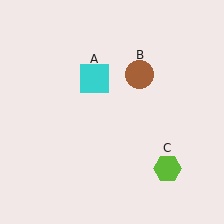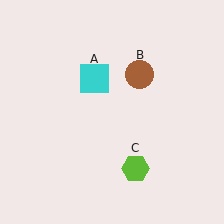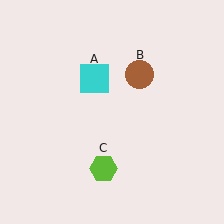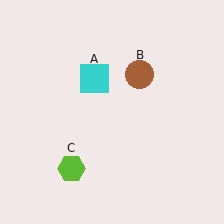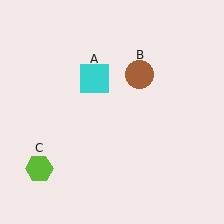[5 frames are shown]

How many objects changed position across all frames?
1 object changed position: lime hexagon (object C).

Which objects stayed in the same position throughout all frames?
Cyan square (object A) and brown circle (object B) remained stationary.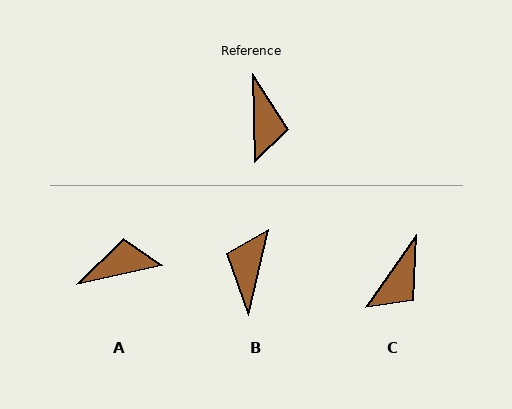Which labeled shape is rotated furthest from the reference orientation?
B, about 165 degrees away.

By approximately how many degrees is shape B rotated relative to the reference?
Approximately 165 degrees counter-clockwise.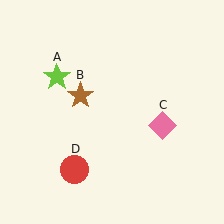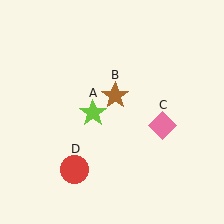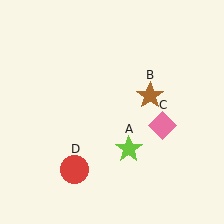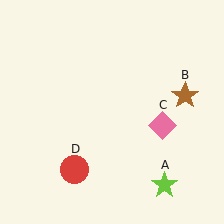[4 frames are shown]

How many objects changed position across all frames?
2 objects changed position: lime star (object A), brown star (object B).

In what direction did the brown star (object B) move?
The brown star (object B) moved right.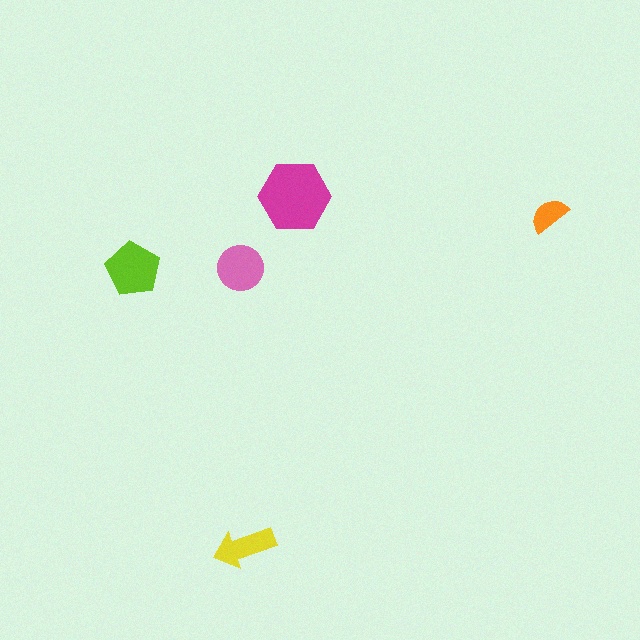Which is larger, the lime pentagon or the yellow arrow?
The lime pentagon.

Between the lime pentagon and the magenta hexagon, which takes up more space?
The magenta hexagon.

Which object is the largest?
The magenta hexagon.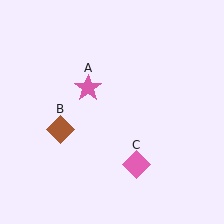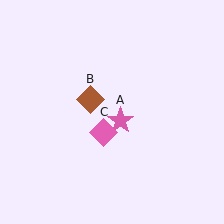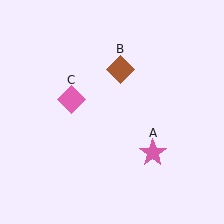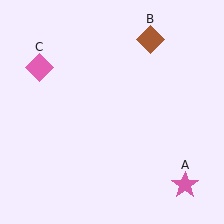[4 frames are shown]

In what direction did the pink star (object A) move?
The pink star (object A) moved down and to the right.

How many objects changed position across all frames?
3 objects changed position: pink star (object A), brown diamond (object B), pink diamond (object C).